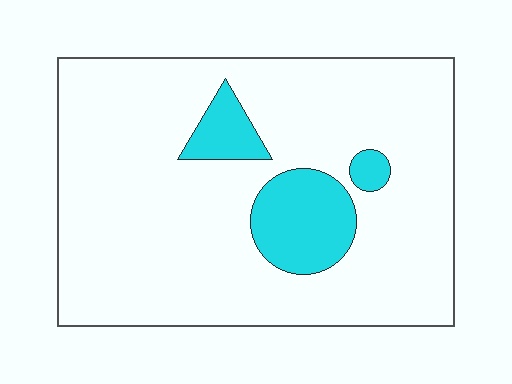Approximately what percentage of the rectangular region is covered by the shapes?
Approximately 15%.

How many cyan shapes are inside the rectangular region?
3.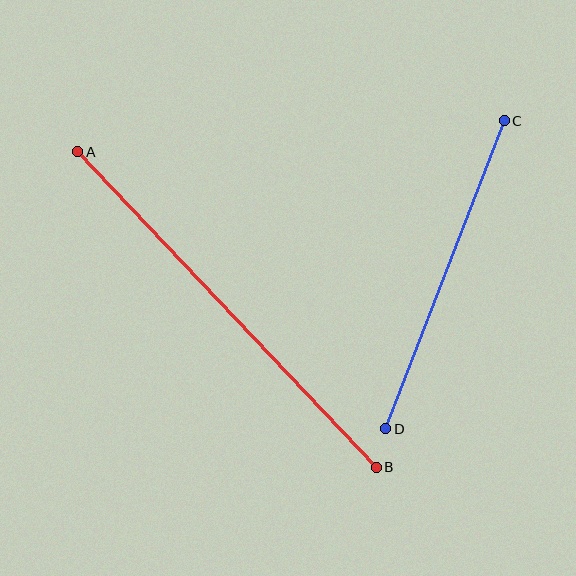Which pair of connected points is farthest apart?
Points A and B are farthest apart.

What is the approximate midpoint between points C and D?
The midpoint is at approximately (445, 275) pixels.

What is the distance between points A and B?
The distance is approximately 435 pixels.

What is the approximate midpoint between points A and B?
The midpoint is at approximately (227, 309) pixels.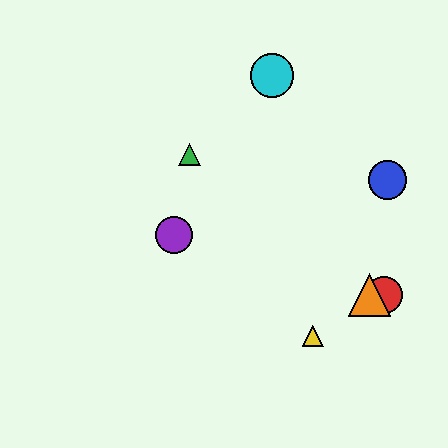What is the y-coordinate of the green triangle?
The green triangle is at y≈155.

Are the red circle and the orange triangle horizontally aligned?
Yes, both are at y≈295.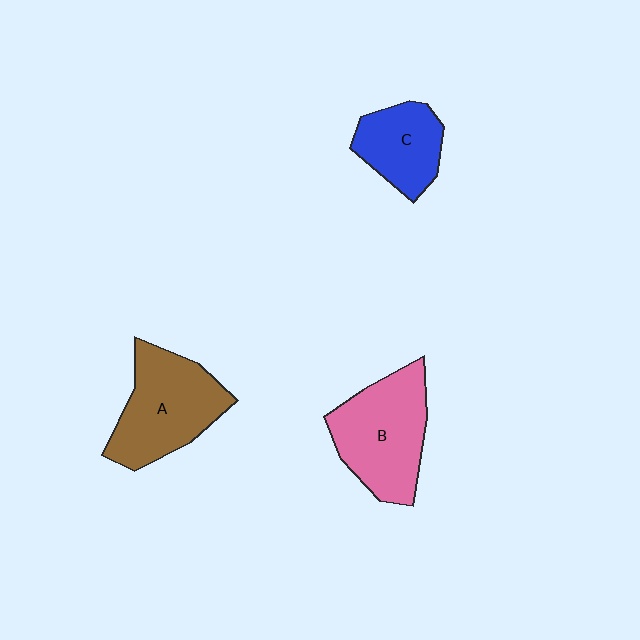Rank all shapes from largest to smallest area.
From largest to smallest: B (pink), A (brown), C (blue).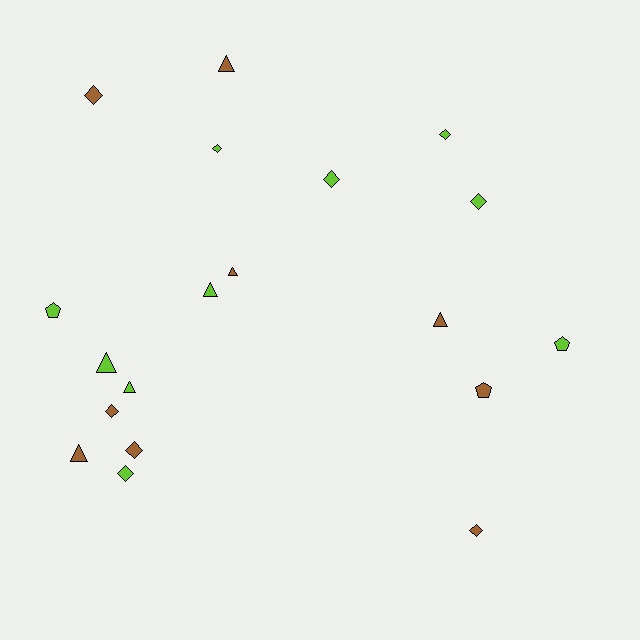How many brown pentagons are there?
There is 1 brown pentagon.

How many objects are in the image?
There are 19 objects.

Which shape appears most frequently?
Diamond, with 9 objects.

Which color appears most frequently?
Lime, with 10 objects.